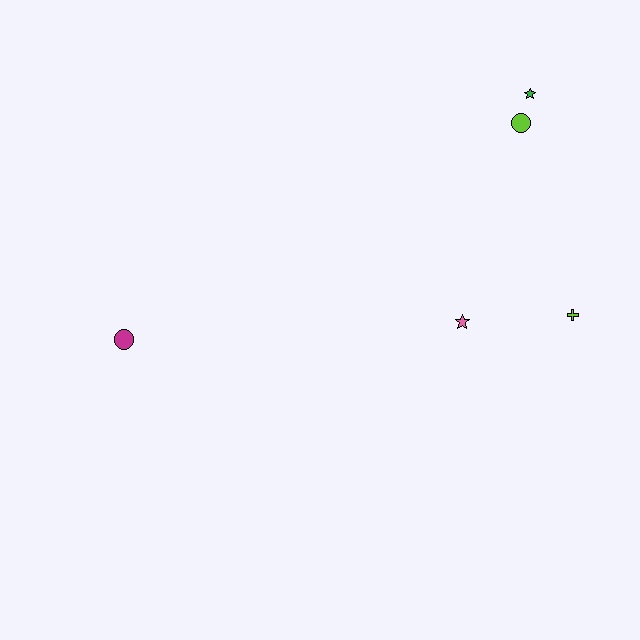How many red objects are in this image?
There are no red objects.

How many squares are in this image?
There are no squares.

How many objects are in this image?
There are 5 objects.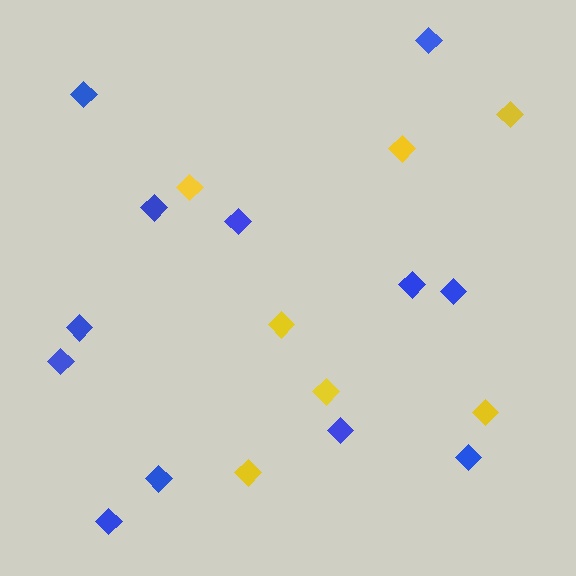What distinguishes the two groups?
There are 2 groups: one group of blue diamonds (12) and one group of yellow diamonds (7).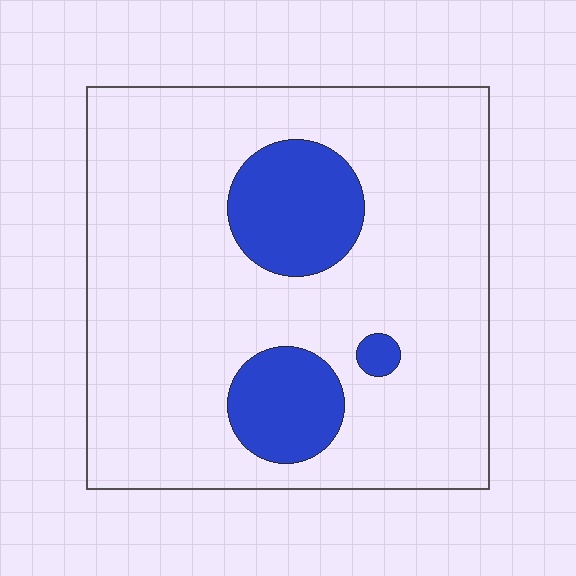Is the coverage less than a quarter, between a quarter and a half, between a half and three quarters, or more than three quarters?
Less than a quarter.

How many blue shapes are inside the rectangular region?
3.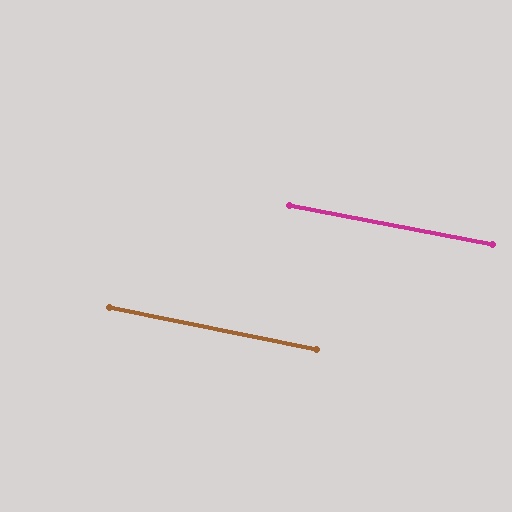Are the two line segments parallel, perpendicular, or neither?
Parallel — their directions differ by only 0.4°.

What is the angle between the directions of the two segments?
Approximately 0 degrees.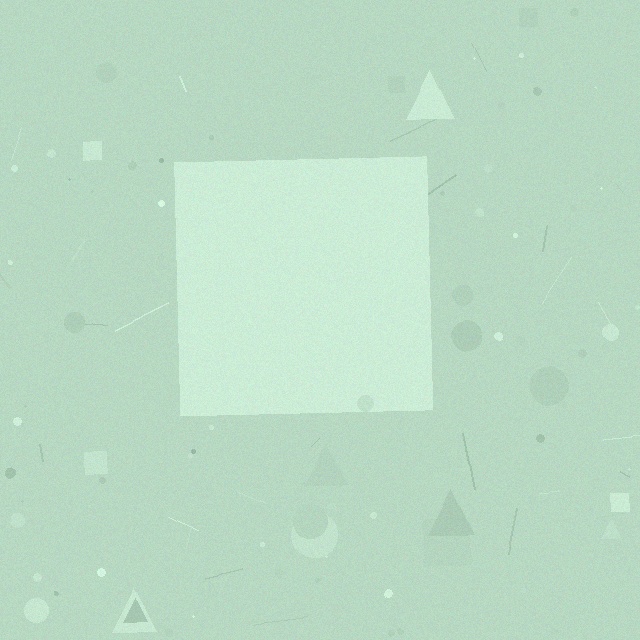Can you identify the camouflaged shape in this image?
The camouflaged shape is a square.